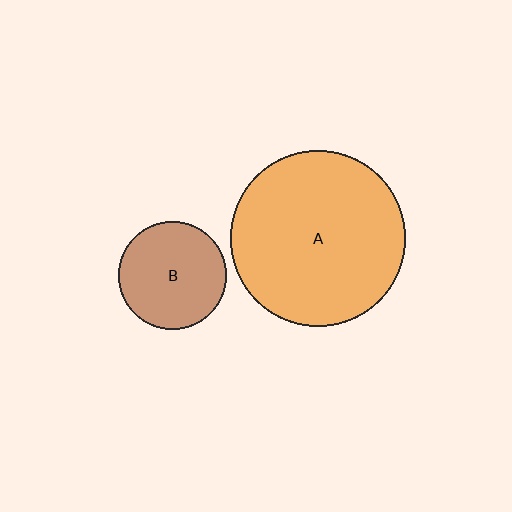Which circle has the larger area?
Circle A (orange).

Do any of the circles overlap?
No, none of the circles overlap.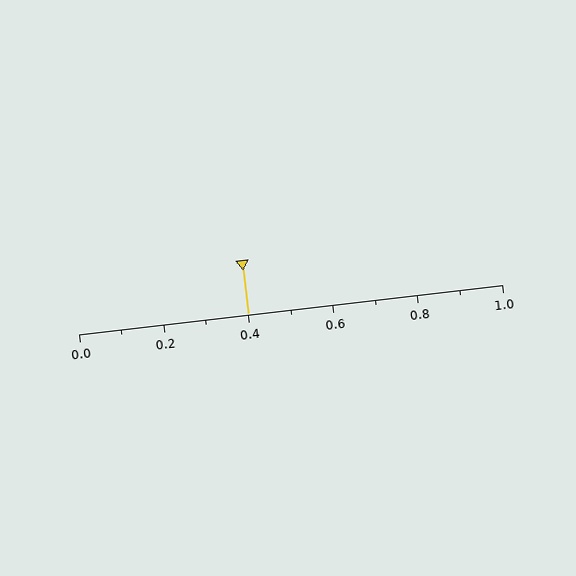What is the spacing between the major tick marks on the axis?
The major ticks are spaced 0.2 apart.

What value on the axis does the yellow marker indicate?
The marker indicates approximately 0.4.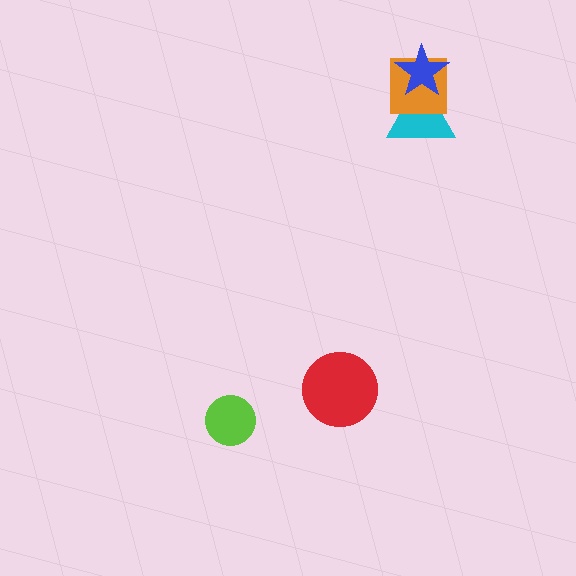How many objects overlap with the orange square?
2 objects overlap with the orange square.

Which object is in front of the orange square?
The blue star is in front of the orange square.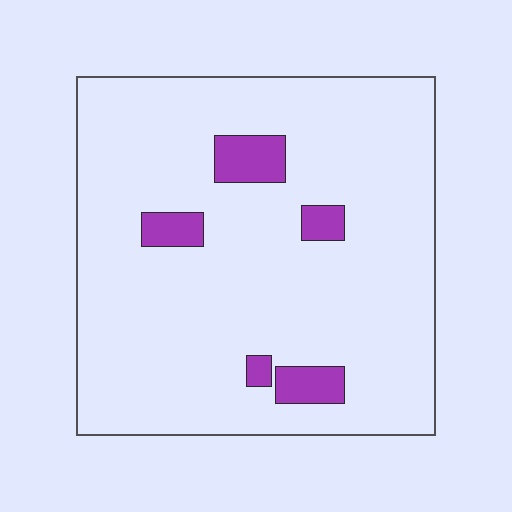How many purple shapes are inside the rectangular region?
5.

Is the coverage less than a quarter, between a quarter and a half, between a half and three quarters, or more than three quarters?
Less than a quarter.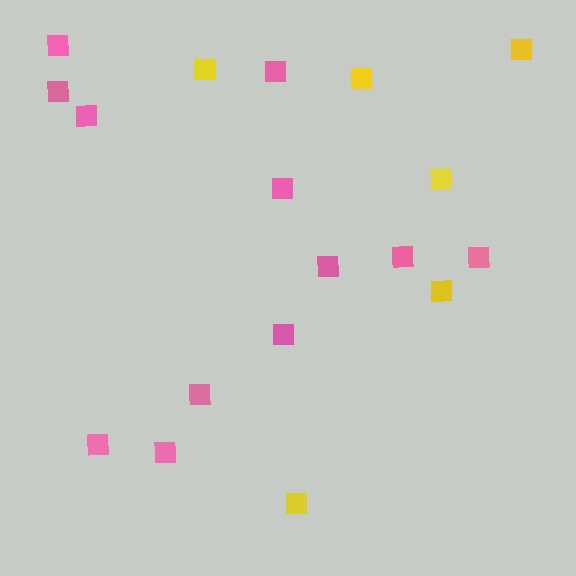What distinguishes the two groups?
There are 2 groups: one group of pink squares (12) and one group of yellow squares (6).